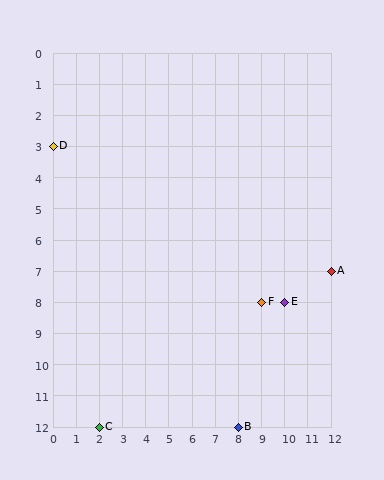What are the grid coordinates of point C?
Point C is at grid coordinates (2, 12).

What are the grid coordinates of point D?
Point D is at grid coordinates (0, 3).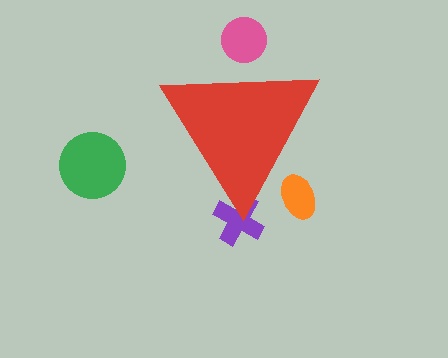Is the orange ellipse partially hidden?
Yes, the orange ellipse is partially hidden behind the red triangle.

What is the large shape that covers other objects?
A red triangle.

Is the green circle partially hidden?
No, the green circle is fully visible.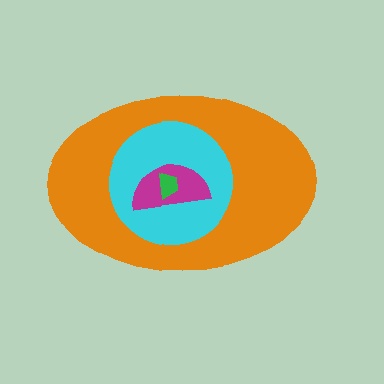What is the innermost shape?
The green trapezoid.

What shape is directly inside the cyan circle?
The magenta semicircle.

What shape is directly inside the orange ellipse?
The cyan circle.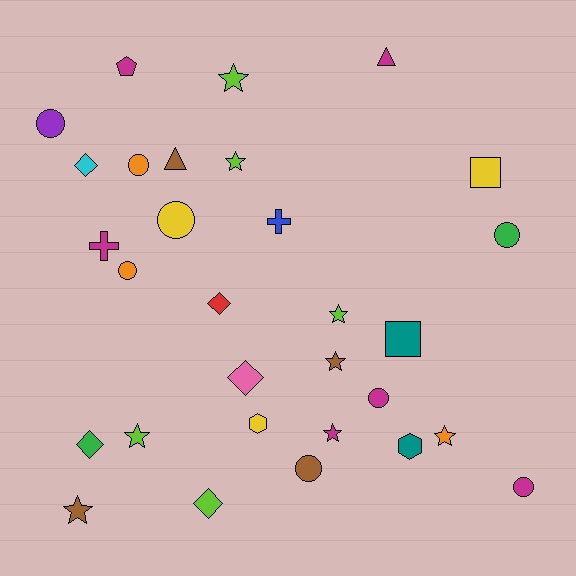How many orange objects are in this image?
There are 3 orange objects.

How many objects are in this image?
There are 30 objects.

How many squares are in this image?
There are 2 squares.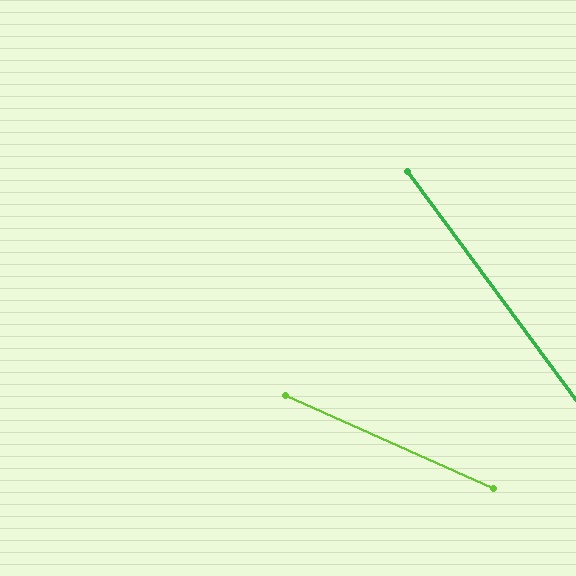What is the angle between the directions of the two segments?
Approximately 30 degrees.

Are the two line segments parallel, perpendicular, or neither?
Neither parallel nor perpendicular — they differ by about 30°.